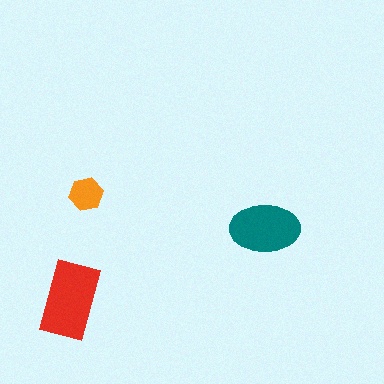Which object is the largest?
The red rectangle.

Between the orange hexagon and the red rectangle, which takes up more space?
The red rectangle.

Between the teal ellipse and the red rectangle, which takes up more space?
The red rectangle.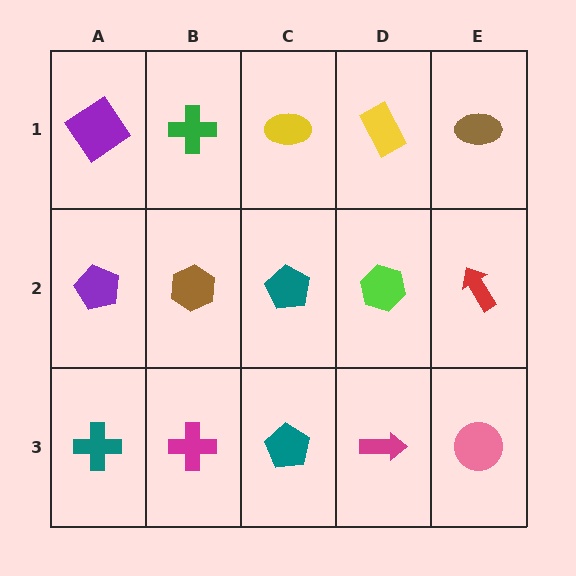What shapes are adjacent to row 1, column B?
A brown hexagon (row 2, column B), a purple diamond (row 1, column A), a yellow ellipse (row 1, column C).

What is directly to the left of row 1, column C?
A green cross.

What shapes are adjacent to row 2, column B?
A green cross (row 1, column B), a magenta cross (row 3, column B), a purple pentagon (row 2, column A), a teal pentagon (row 2, column C).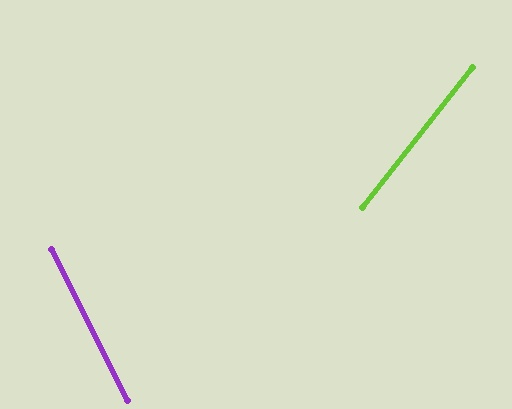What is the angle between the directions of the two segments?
Approximately 65 degrees.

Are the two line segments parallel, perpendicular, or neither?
Neither parallel nor perpendicular — they differ by about 65°.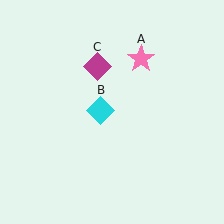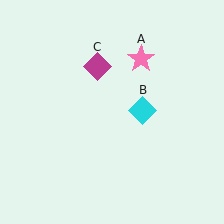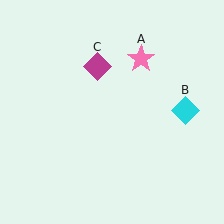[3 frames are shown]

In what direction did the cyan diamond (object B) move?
The cyan diamond (object B) moved right.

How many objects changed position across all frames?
1 object changed position: cyan diamond (object B).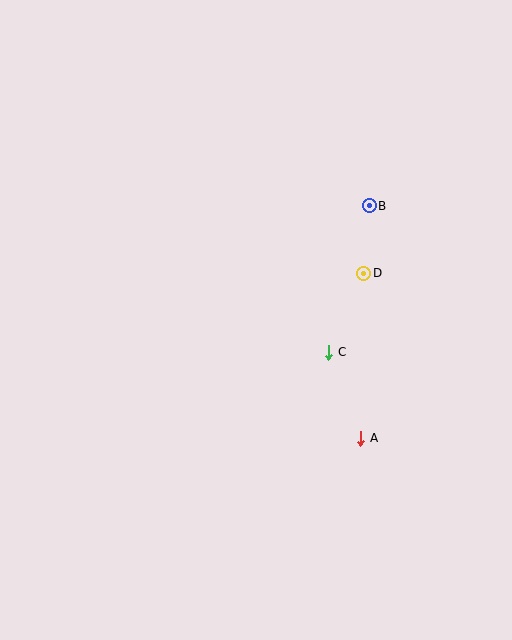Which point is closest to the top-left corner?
Point B is closest to the top-left corner.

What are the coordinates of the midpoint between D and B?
The midpoint between D and B is at (367, 240).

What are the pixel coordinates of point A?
Point A is at (361, 438).